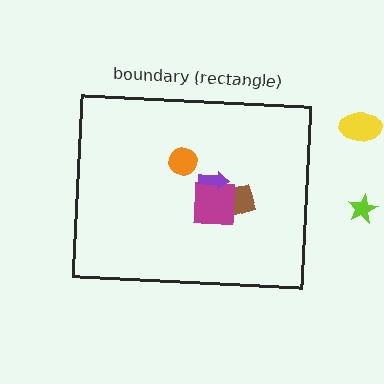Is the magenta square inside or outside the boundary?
Inside.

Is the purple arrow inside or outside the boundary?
Inside.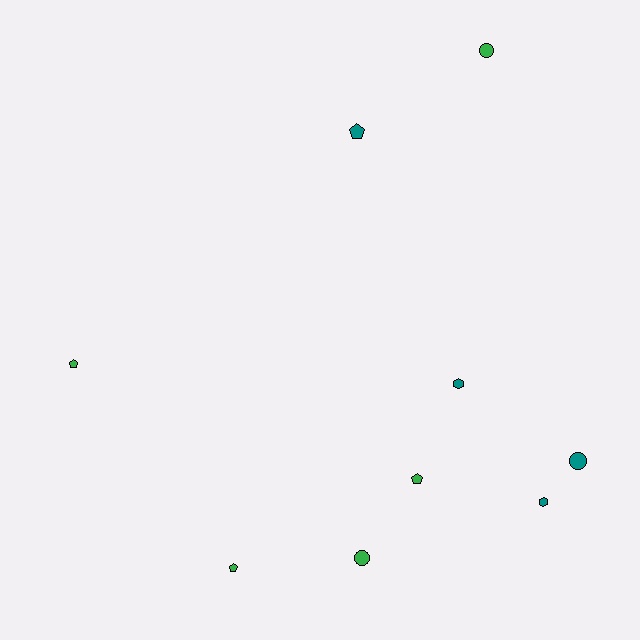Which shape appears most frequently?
Pentagon, with 4 objects.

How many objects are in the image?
There are 9 objects.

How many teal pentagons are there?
There is 1 teal pentagon.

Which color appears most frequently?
Green, with 5 objects.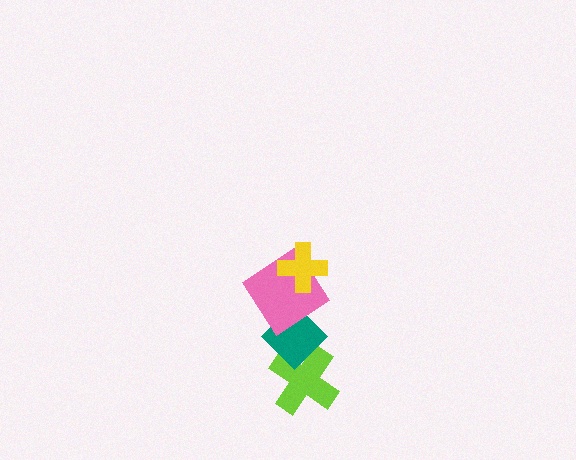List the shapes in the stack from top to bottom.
From top to bottom: the yellow cross, the pink diamond, the teal diamond, the lime cross.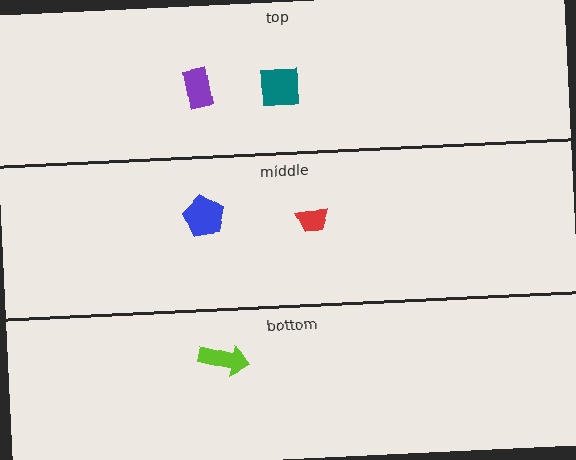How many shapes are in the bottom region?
1.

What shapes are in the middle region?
The red trapezoid, the blue pentagon.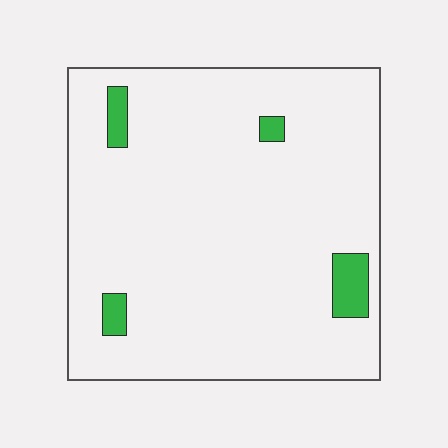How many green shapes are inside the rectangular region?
4.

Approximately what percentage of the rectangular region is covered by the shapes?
Approximately 5%.